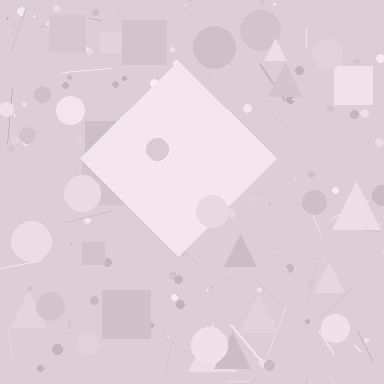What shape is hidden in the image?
A diamond is hidden in the image.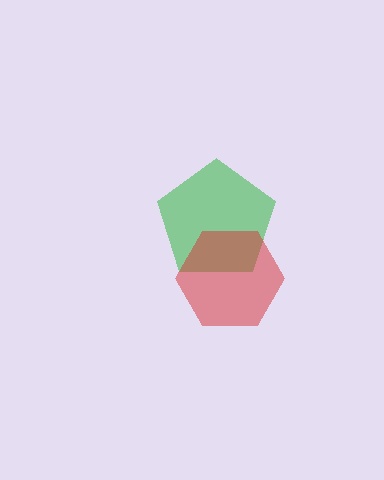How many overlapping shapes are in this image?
There are 2 overlapping shapes in the image.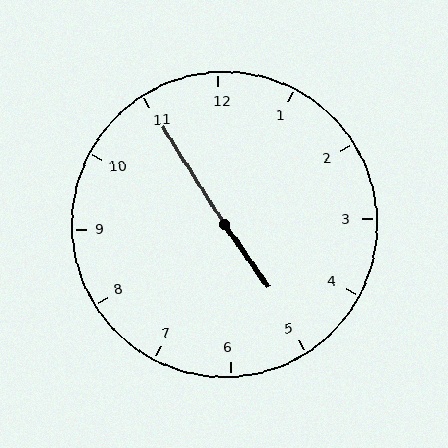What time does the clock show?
4:55.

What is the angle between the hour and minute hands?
Approximately 178 degrees.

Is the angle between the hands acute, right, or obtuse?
It is obtuse.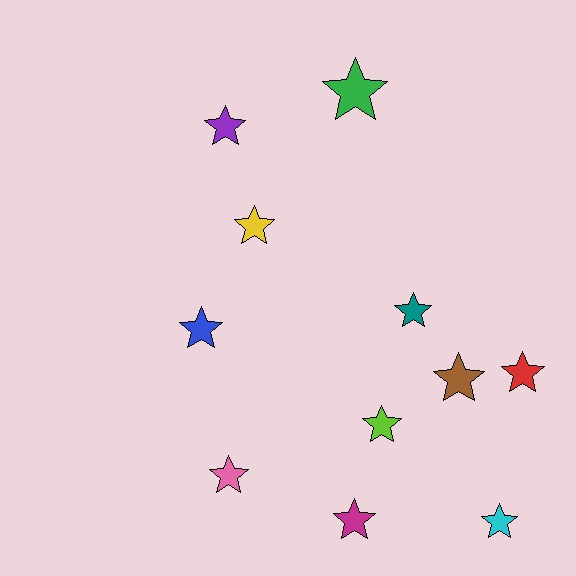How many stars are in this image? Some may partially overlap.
There are 11 stars.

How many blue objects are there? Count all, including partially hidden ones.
There is 1 blue object.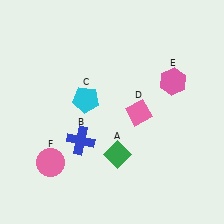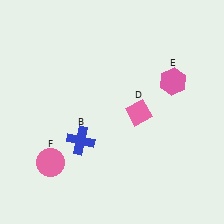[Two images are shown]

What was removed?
The green diamond (A), the cyan pentagon (C) were removed in Image 2.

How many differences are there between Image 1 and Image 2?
There are 2 differences between the two images.